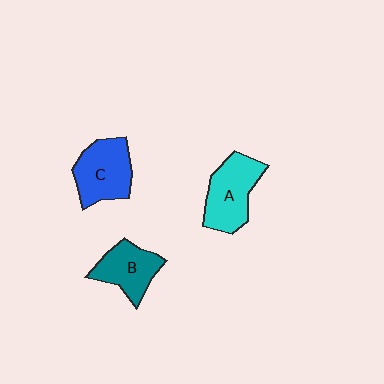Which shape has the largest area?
Shape A (cyan).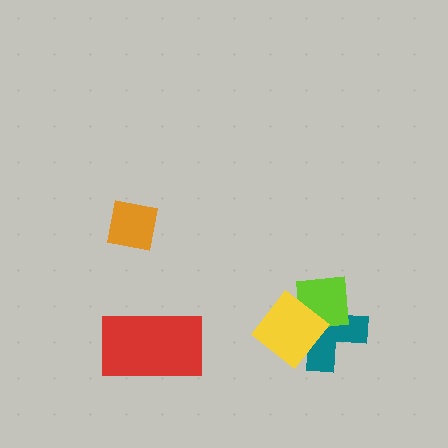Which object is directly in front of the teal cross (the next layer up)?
The lime square is directly in front of the teal cross.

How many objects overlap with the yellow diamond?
2 objects overlap with the yellow diamond.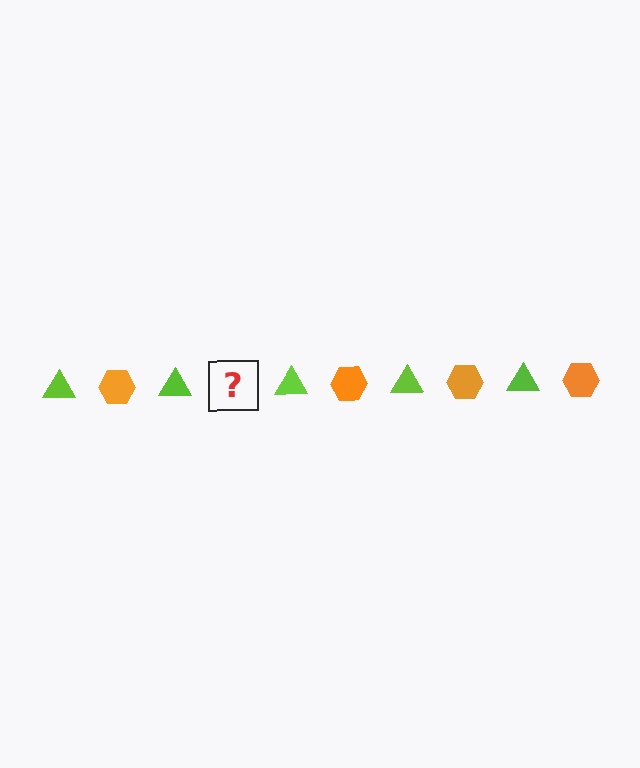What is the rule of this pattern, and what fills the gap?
The rule is that the pattern alternates between lime triangle and orange hexagon. The gap should be filled with an orange hexagon.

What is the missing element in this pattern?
The missing element is an orange hexagon.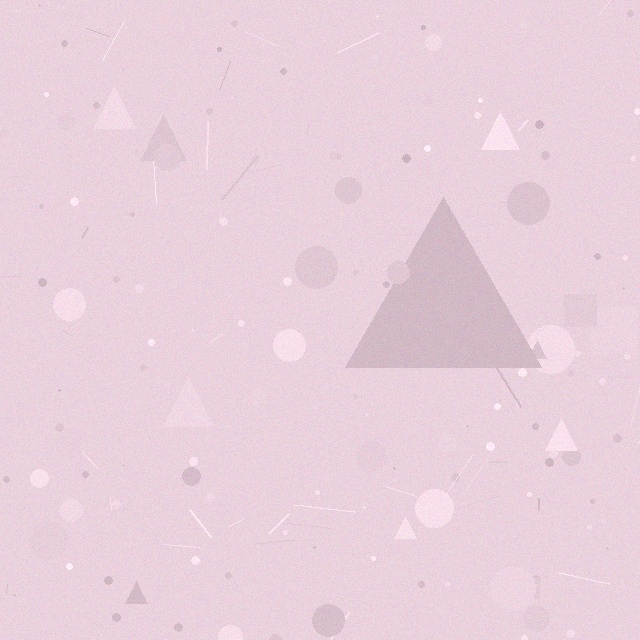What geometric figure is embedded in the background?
A triangle is embedded in the background.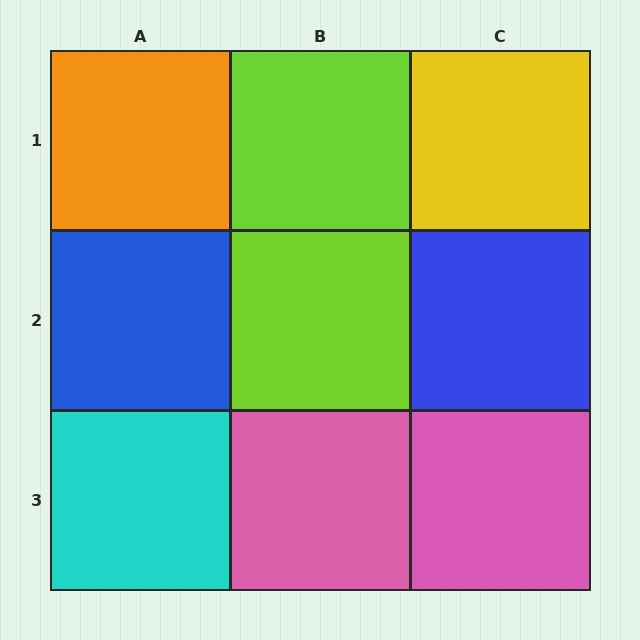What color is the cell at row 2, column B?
Lime.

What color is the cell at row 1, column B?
Lime.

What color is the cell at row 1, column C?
Yellow.